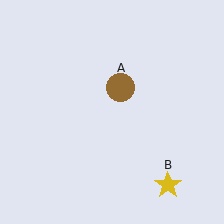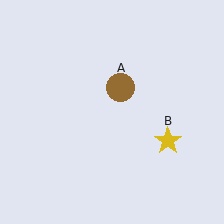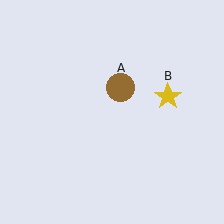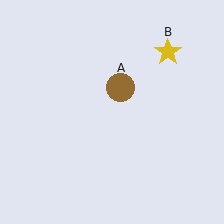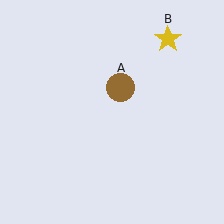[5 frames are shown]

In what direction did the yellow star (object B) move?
The yellow star (object B) moved up.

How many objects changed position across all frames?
1 object changed position: yellow star (object B).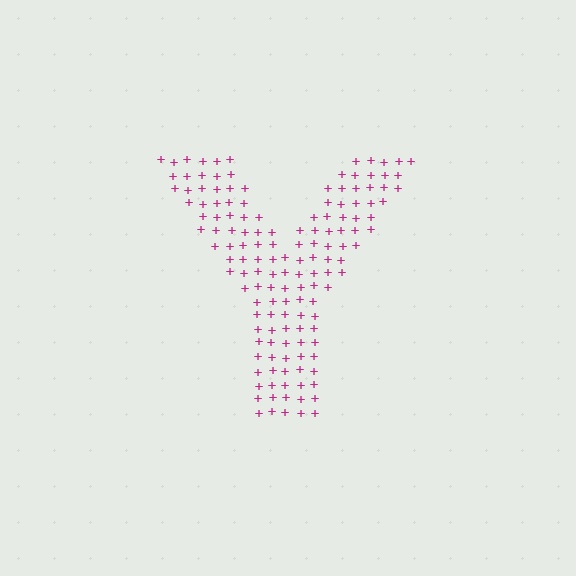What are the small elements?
The small elements are plus signs.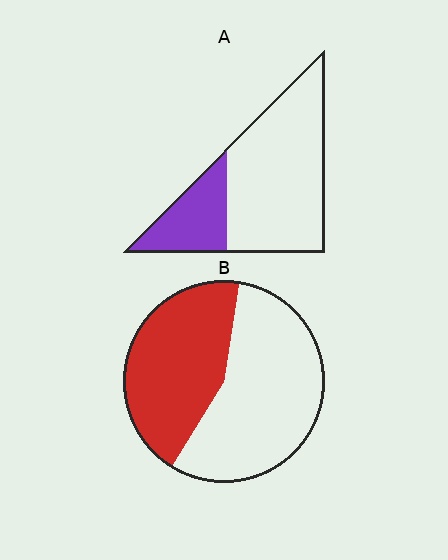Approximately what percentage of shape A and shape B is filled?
A is approximately 25% and B is approximately 45%.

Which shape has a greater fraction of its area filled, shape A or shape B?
Shape B.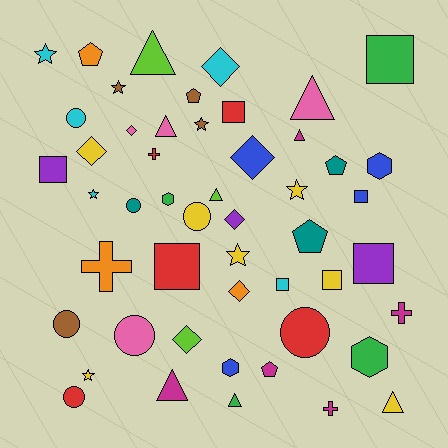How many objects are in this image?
There are 50 objects.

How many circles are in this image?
There are 7 circles.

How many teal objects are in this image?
There are 3 teal objects.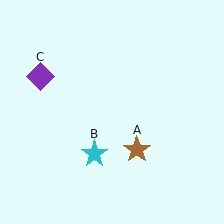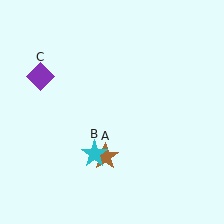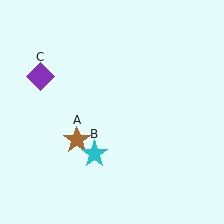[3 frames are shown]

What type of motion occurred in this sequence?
The brown star (object A) rotated clockwise around the center of the scene.